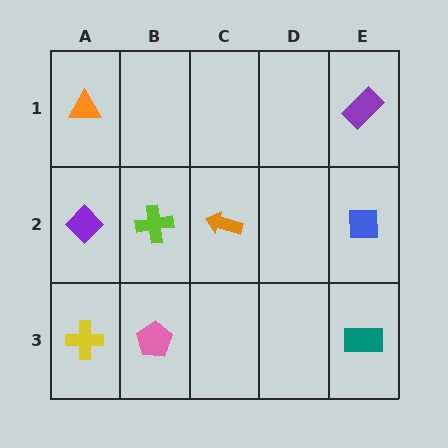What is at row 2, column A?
A purple diamond.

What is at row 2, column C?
An orange arrow.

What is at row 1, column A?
An orange triangle.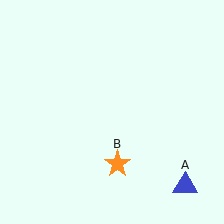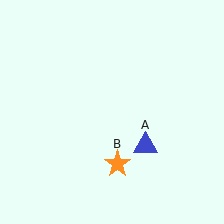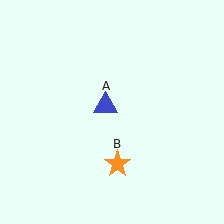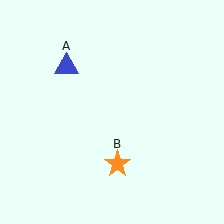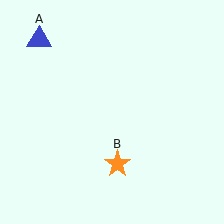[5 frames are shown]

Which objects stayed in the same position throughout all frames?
Orange star (object B) remained stationary.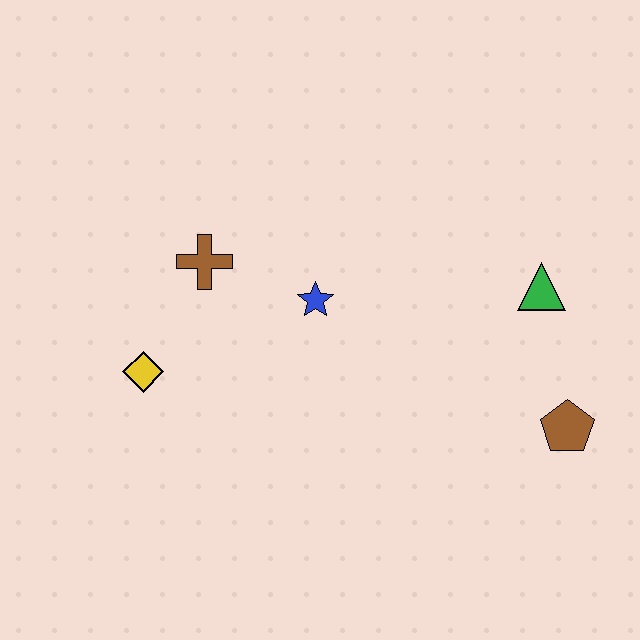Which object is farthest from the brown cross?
The brown pentagon is farthest from the brown cross.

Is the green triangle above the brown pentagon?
Yes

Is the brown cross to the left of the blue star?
Yes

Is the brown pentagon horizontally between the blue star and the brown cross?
No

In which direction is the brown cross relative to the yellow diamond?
The brown cross is above the yellow diamond.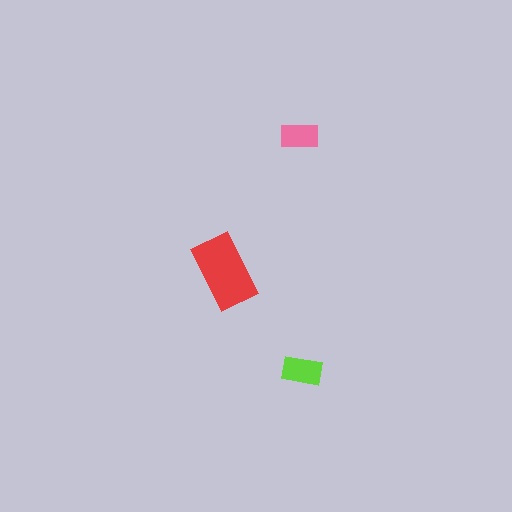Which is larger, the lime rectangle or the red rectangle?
The red one.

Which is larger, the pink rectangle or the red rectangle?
The red one.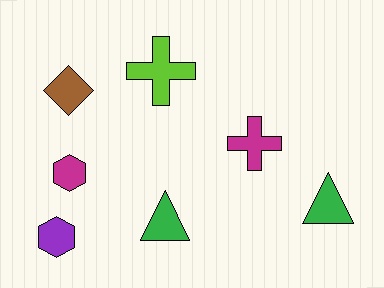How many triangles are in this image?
There are 2 triangles.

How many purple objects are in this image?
There is 1 purple object.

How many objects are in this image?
There are 7 objects.